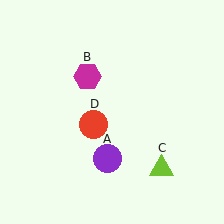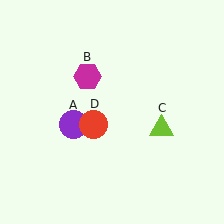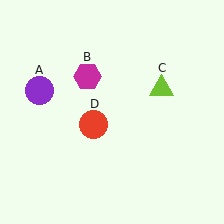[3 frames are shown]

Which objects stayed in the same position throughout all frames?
Magenta hexagon (object B) and red circle (object D) remained stationary.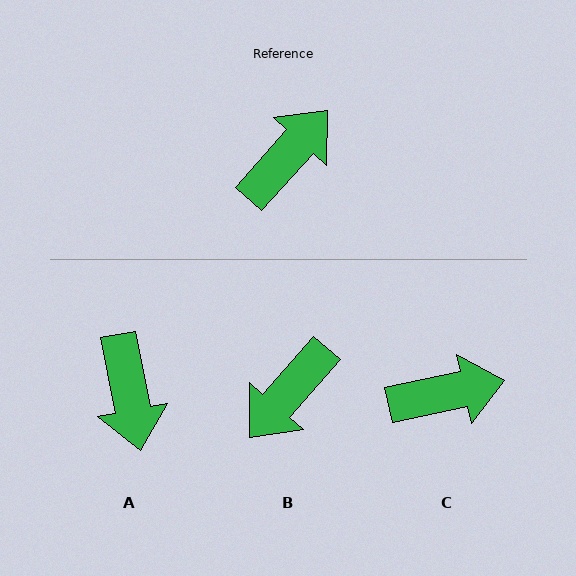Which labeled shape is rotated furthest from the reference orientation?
B, about 179 degrees away.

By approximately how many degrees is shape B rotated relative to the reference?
Approximately 179 degrees clockwise.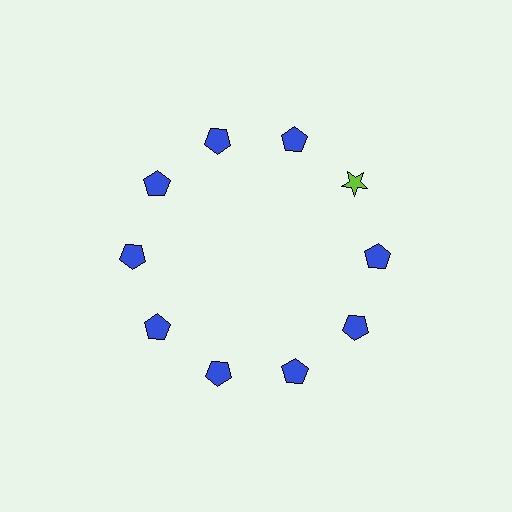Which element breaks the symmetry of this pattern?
The lime star at roughly the 2 o'clock position breaks the symmetry. All other shapes are blue pentagons.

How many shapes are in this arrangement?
There are 10 shapes arranged in a ring pattern.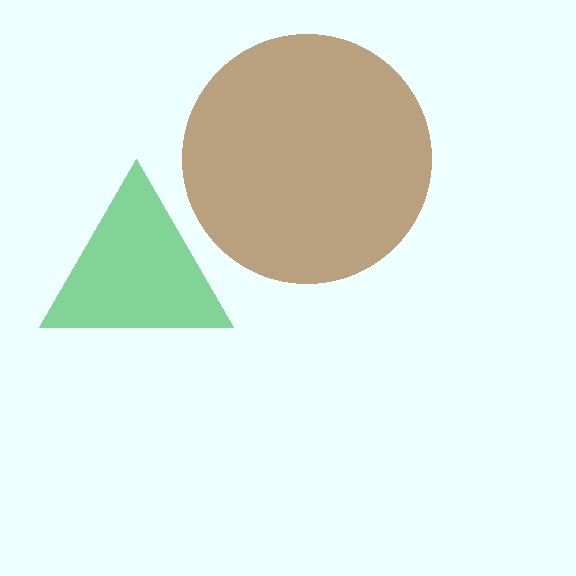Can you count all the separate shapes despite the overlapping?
Yes, there are 2 separate shapes.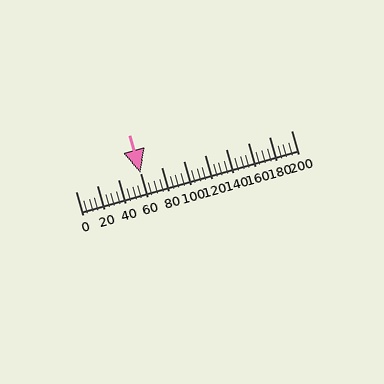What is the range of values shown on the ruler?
The ruler shows values from 0 to 200.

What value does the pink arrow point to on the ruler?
The pink arrow points to approximately 61.